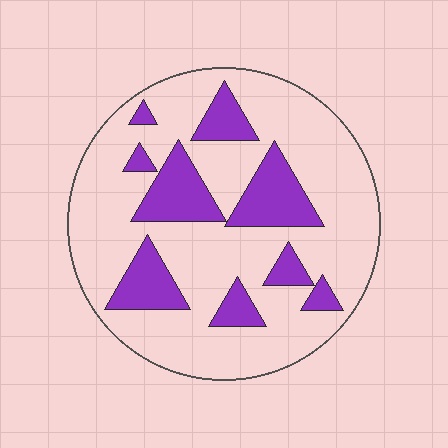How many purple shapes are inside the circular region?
9.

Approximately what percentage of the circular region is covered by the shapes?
Approximately 25%.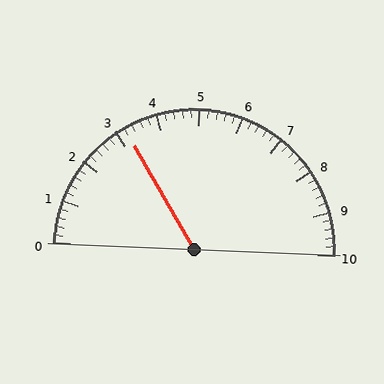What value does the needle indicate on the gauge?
The needle indicates approximately 3.2.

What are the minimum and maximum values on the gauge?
The gauge ranges from 0 to 10.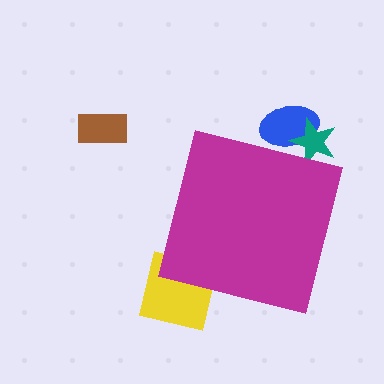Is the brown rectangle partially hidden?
No, the brown rectangle is fully visible.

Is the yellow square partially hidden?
Yes, the yellow square is partially hidden behind the magenta square.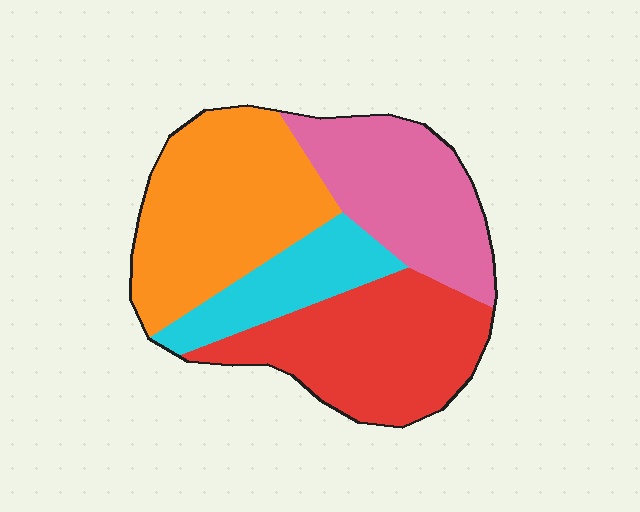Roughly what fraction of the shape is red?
Red takes up between a sixth and a third of the shape.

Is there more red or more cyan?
Red.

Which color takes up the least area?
Cyan, at roughly 15%.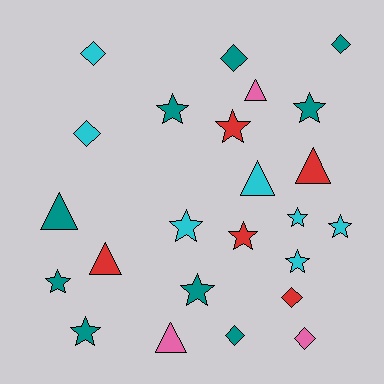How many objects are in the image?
There are 24 objects.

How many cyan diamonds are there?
There are 2 cyan diamonds.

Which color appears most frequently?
Teal, with 9 objects.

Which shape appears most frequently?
Star, with 11 objects.